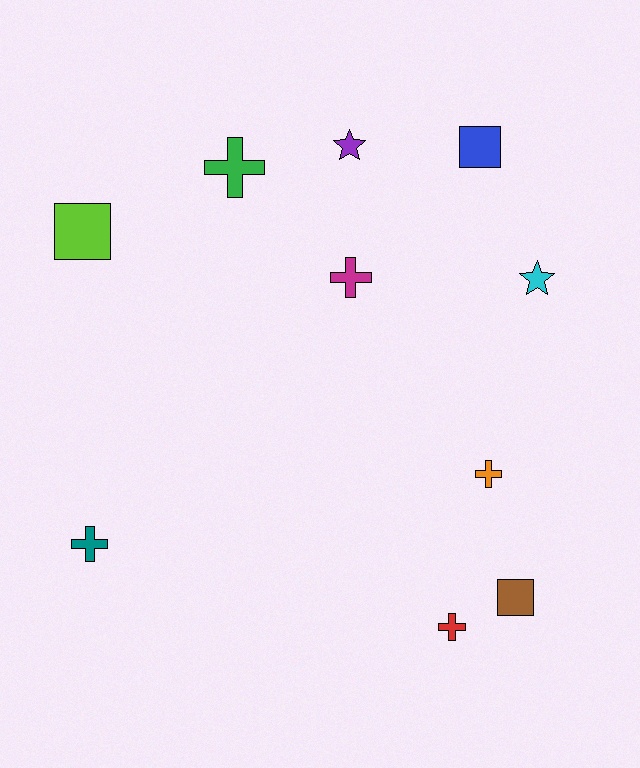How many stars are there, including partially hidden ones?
There are 2 stars.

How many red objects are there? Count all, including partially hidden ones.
There is 1 red object.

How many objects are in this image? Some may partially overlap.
There are 10 objects.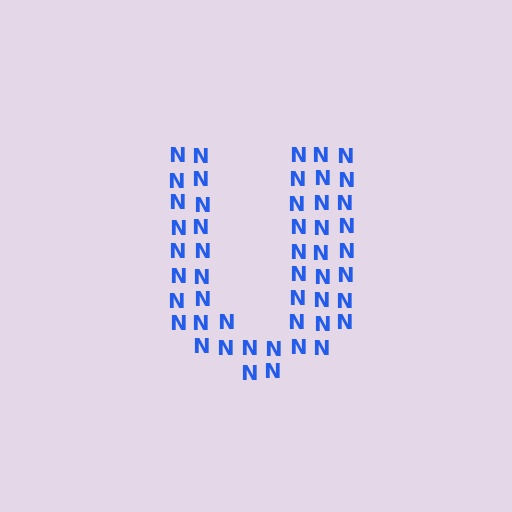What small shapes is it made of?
It is made of small letter N's.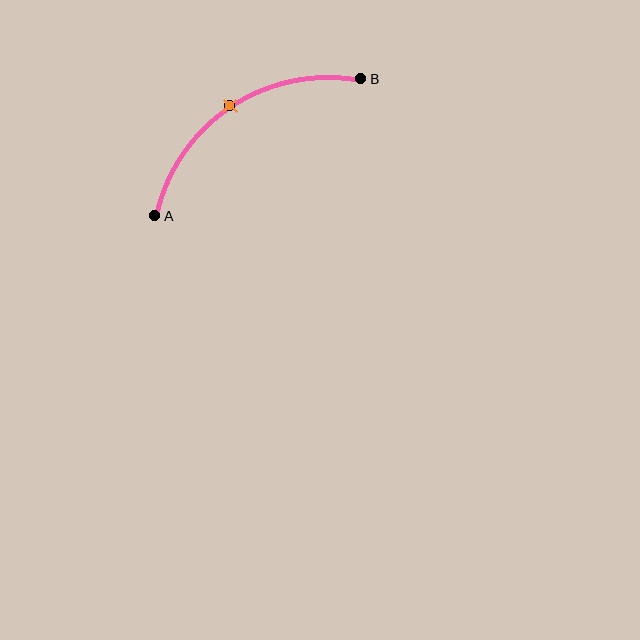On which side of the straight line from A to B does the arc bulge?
The arc bulges above the straight line connecting A and B.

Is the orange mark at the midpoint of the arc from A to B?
Yes. The orange mark lies on the arc at equal arc-length from both A and B — it is the arc midpoint.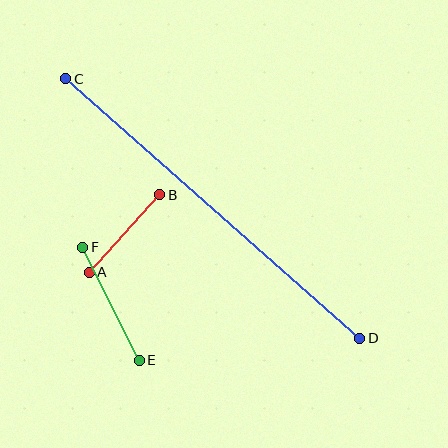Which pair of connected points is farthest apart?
Points C and D are farthest apart.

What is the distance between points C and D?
The distance is approximately 392 pixels.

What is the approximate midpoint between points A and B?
The midpoint is at approximately (125, 234) pixels.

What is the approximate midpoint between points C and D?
The midpoint is at approximately (213, 208) pixels.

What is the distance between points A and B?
The distance is approximately 105 pixels.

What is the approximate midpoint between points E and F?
The midpoint is at approximately (111, 304) pixels.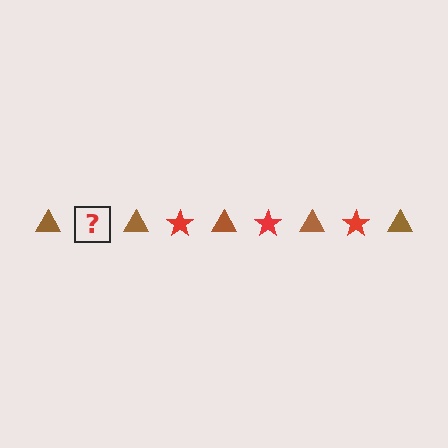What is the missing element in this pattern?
The missing element is a red star.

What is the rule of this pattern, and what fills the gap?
The rule is that the pattern alternates between brown triangle and red star. The gap should be filled with a red star.